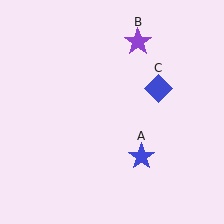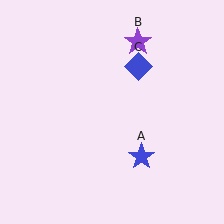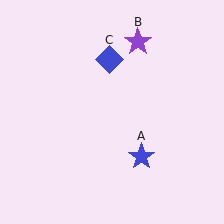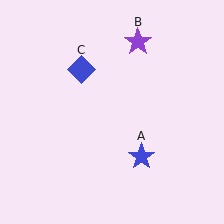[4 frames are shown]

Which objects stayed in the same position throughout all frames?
Blue star (object A) and purple star (object B) remained stationary.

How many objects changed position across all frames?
1 object changed position: blue diamond (object C).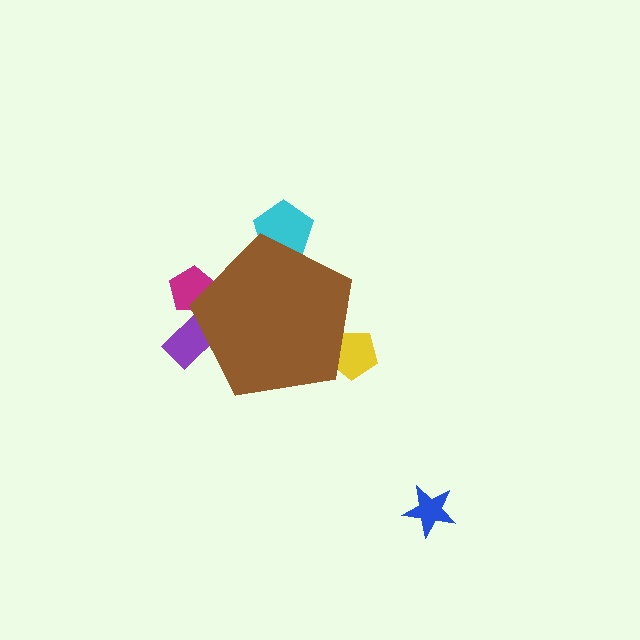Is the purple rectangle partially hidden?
Yes, the purple rectangle is partially hidden behind the brown pentagon.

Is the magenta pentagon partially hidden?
Yes, the magenta pentagon is partially hidden behind the brown pentagon.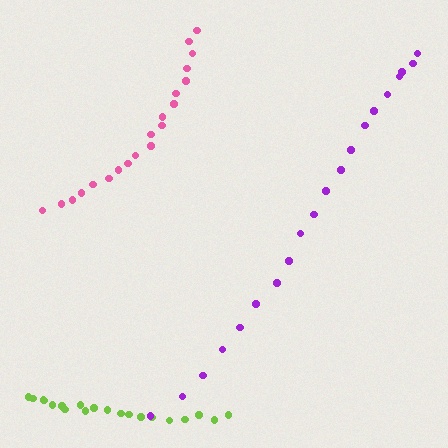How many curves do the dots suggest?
There are 3 distinct paths.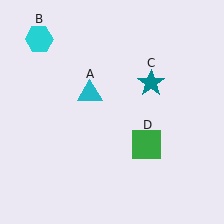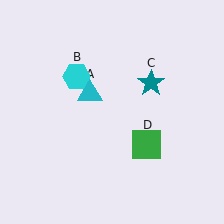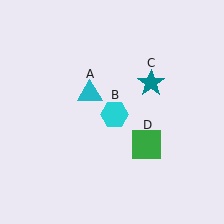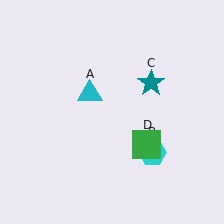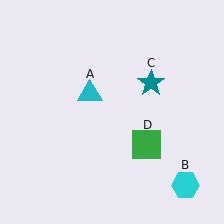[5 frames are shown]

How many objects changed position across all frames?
1 object changed position: cyan hexagon (object B).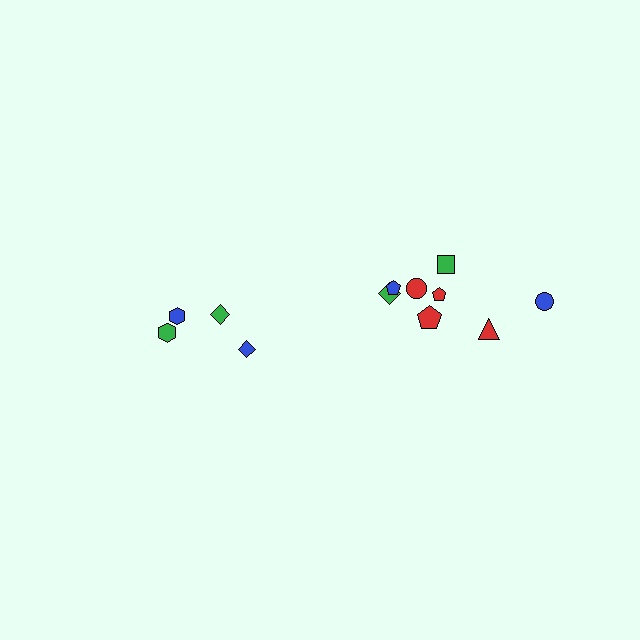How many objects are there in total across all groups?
There are 12 objects.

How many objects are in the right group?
There are 8 objects.